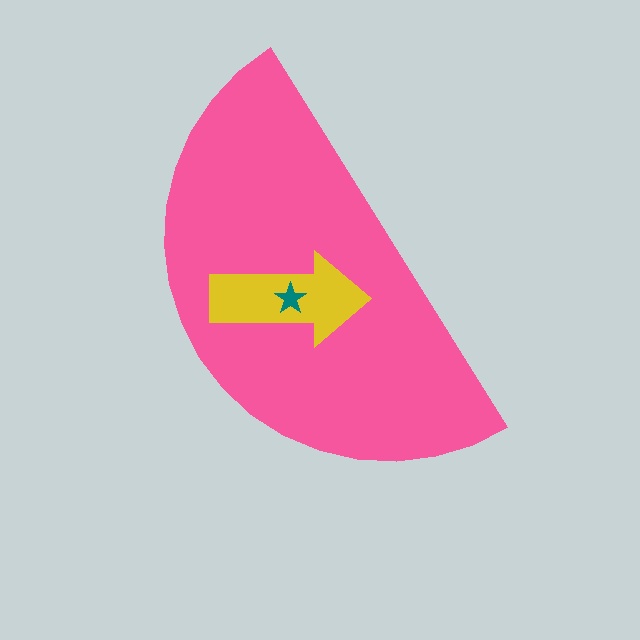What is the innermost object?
The teal star.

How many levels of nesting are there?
3.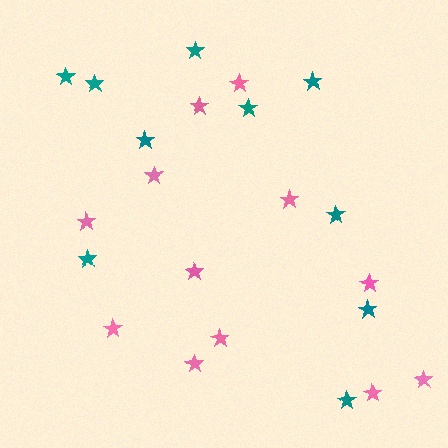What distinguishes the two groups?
There are 2 groups: one group of teal stars (10) and one group of pink stars (12).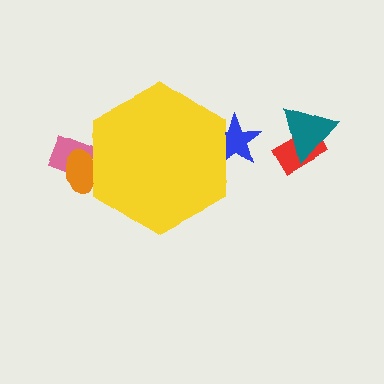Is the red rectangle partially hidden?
No, the red rectangle is fully visible.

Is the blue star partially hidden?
Yes, the blue star is partially hidden behind the yellow hexagon.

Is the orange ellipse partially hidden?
Yes, the orange ellipse is partially hidden behind the yellow hexagon.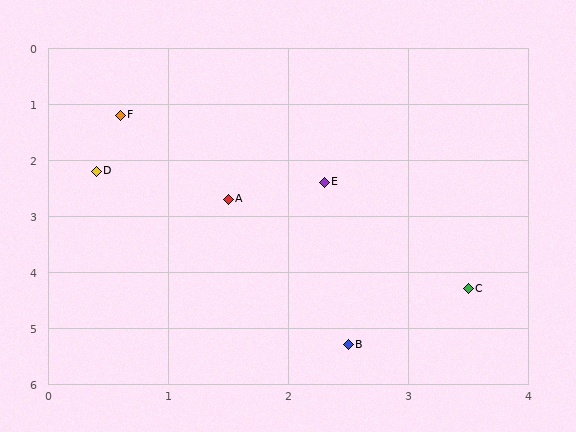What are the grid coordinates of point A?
Point A is at approximately (1.5, 2.7).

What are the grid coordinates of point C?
Point C is at approximately (3.5, 4.3).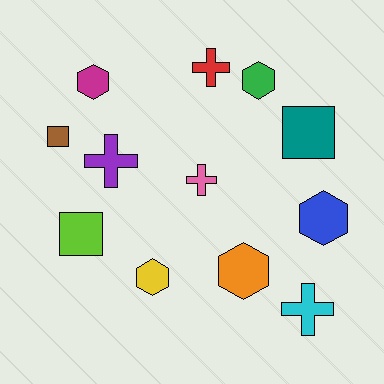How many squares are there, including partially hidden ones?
There are 3 squares.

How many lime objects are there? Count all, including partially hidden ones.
There is 1 lime object.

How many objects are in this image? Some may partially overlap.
There are 12 objects.